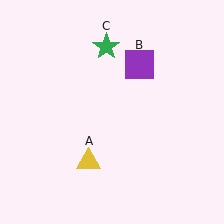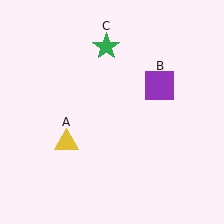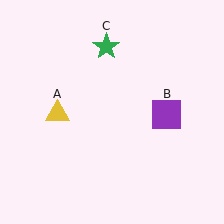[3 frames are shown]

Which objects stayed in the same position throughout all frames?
Green star (object C) remained stationary.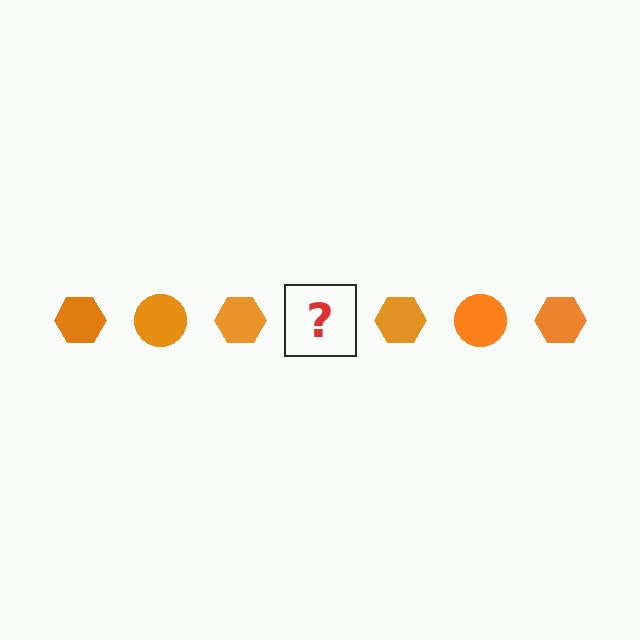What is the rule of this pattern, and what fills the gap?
The rule is that the pattern cycles through hexagon, circle shapes in orange. The gap should be filled with an orange circle.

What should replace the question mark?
The question mark should be replaced with an orange circle.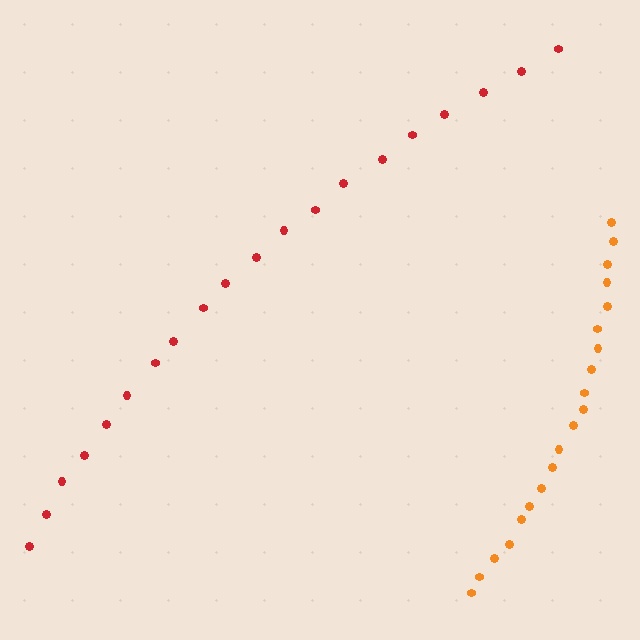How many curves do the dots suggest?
There are 2 distinct paths.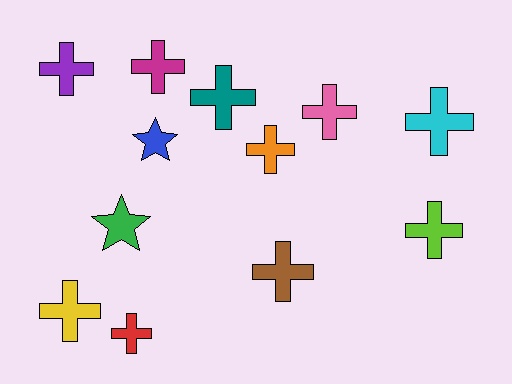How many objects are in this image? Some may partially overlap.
There are 12 objects.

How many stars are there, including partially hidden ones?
There are 2 stars.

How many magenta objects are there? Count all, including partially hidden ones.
There is 1 magenta object.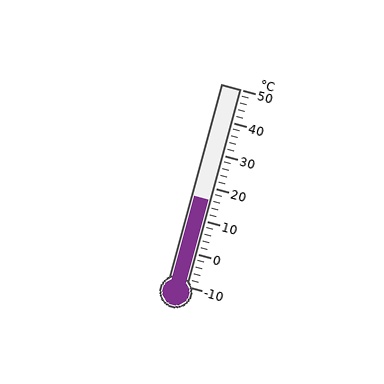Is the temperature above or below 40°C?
The temperature is below 40°C.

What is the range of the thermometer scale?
The thermometer scale ranges from -10°C to 50°C.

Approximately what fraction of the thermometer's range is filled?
The thermometer is filled to approximately 45% of its range.